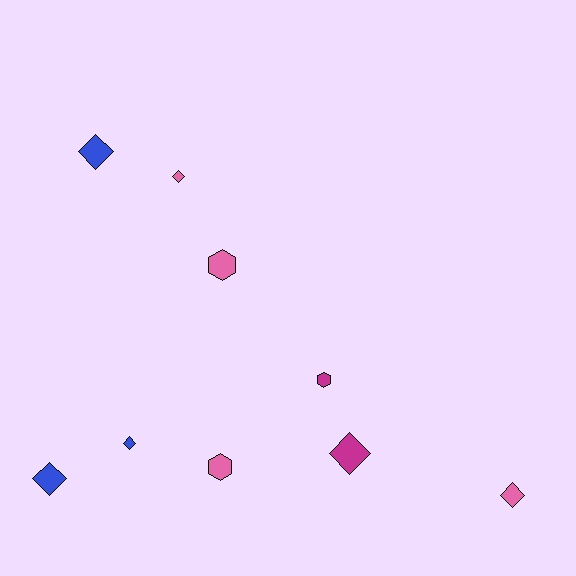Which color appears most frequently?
Pink, with 4 objects.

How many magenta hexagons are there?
There is 1 magenta hexagon.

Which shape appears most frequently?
Diamond, with 6 objects.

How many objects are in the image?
There are 9 objects.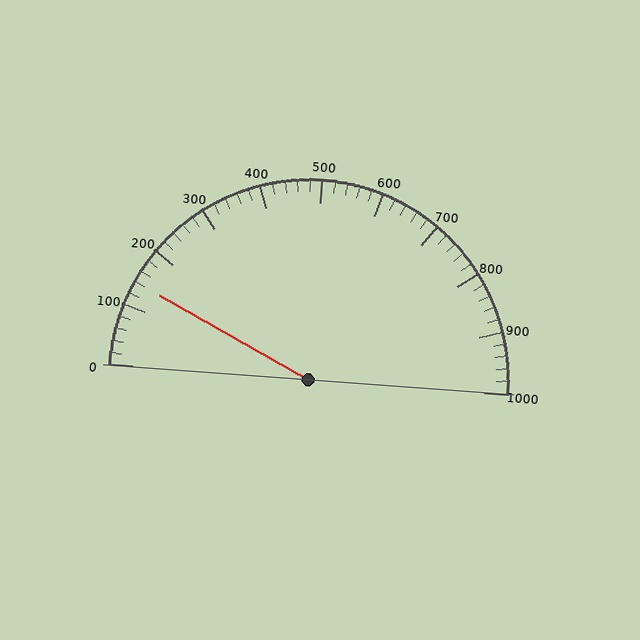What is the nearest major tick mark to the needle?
The nearest major tick mark is 100.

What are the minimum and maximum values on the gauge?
The gauge ranges from 0 to 1000.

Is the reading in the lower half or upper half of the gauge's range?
The reading is in the lower half of the range (0 to 1000).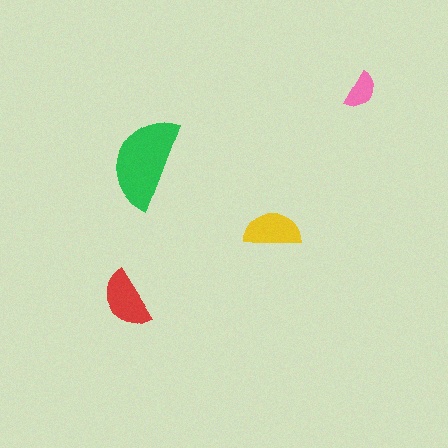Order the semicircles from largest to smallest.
the green one, the red one, the yellow one, the pink one.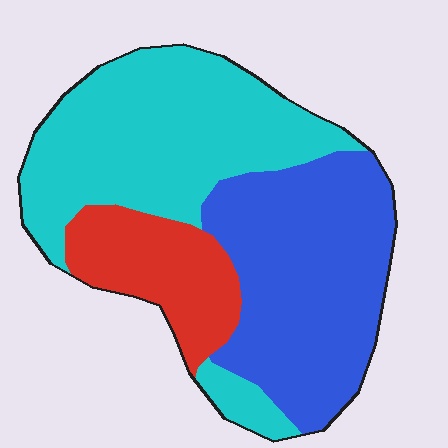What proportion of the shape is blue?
Blue covers 39% of the shape.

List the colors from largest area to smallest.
From largest to smallest: cyan, blue, red.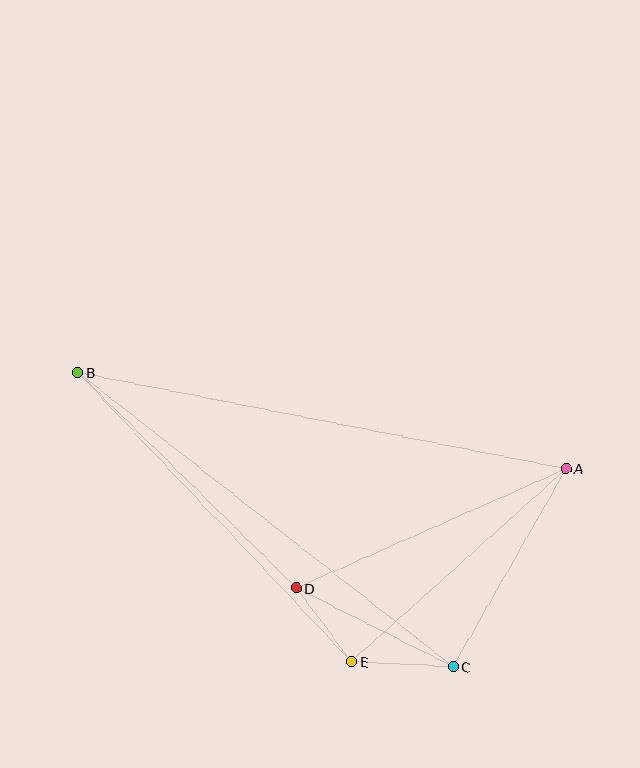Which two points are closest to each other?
Points D and E are closest to each other.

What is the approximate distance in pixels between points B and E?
The distance between B and E is approximately 398 pixels.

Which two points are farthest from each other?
Points A and B are farthest from each other.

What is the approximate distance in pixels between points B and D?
The distance between B and D is approximately 307 pixels.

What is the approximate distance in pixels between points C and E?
The distance between C and E is approximately 102 pixels.